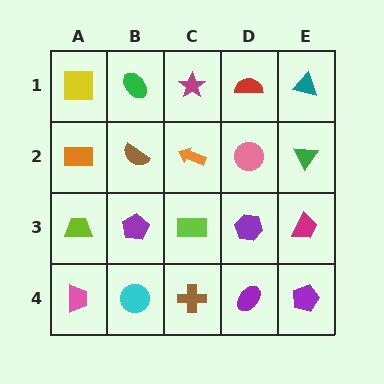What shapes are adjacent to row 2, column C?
A magenta star (row 1, column C), a lime rectangle (row 3, column C), a brown semicircle (row 2, column B), a pink circle (row 2, column D).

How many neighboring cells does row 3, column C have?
4.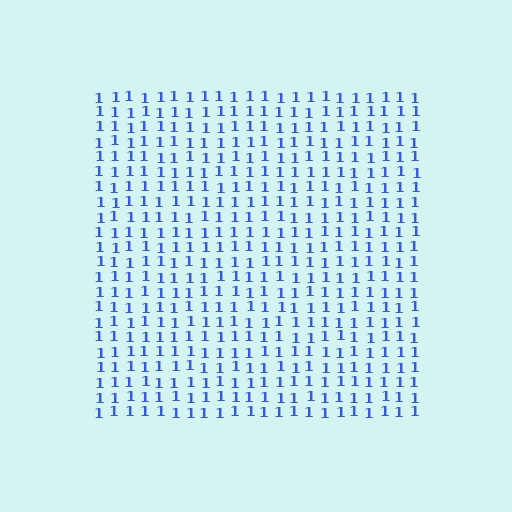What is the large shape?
The large shape is a square.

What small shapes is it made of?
It is made of small digit 1's.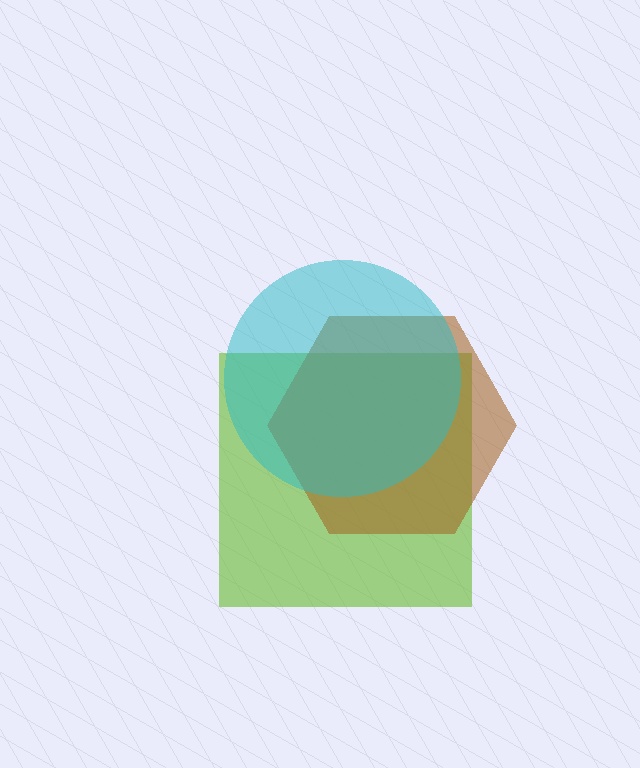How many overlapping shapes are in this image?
There are 3 overlapping shapes in the image.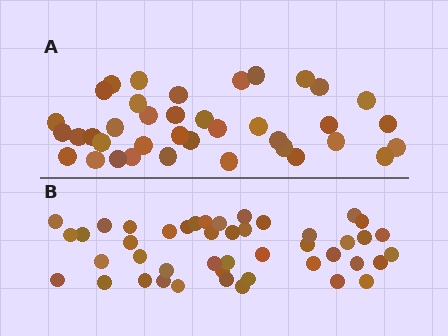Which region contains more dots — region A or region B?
Region B (the bottom region) has more dots.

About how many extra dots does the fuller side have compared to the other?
Region B has roughly 8 or so more dots than region A.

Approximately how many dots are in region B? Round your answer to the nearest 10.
About 40 dots. (The exact count is 45, which rounds to 40.)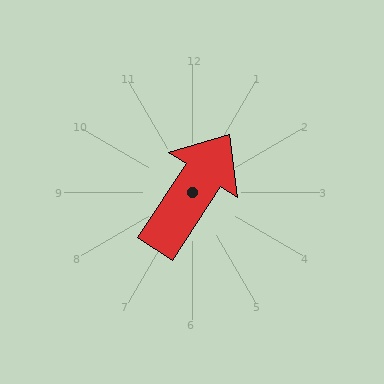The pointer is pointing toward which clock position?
Roughly 1 o'clock.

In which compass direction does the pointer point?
Northeast.